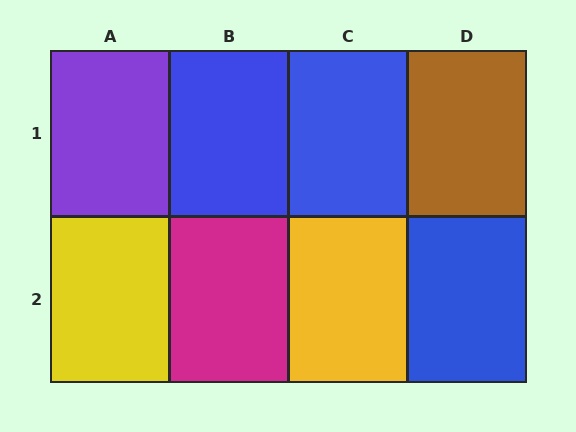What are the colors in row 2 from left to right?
Yellow, magenta, yellow, blue.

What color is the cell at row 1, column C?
Blue.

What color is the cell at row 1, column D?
Brown.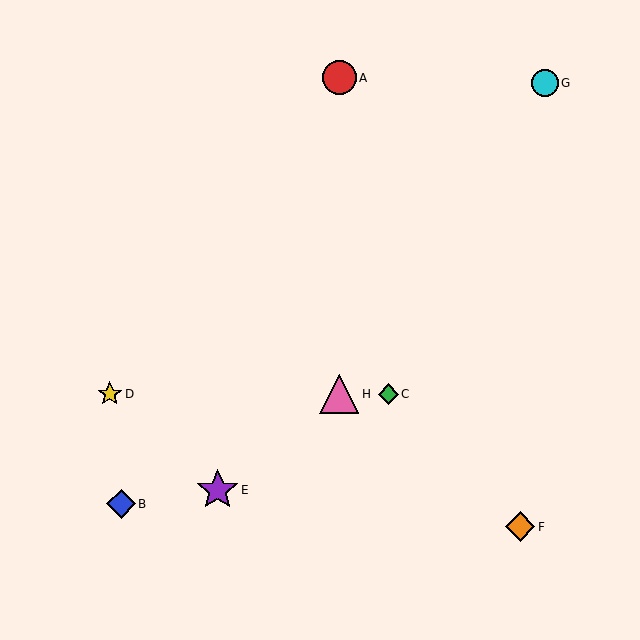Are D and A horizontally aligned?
No, D is at y≈394 and A is at y≈78.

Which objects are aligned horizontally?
Objects C, D, H are aligned horizontally.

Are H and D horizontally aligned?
Yes, both are at y≈394.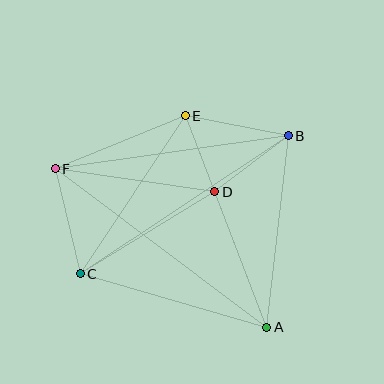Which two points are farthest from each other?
Points A and F are farthest from each other.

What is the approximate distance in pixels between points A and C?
The distance between A and C is approximately 194 pixels.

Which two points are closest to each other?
Points D and E are closest to each other.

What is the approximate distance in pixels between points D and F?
The distance between D and F is approximately 161 pixels.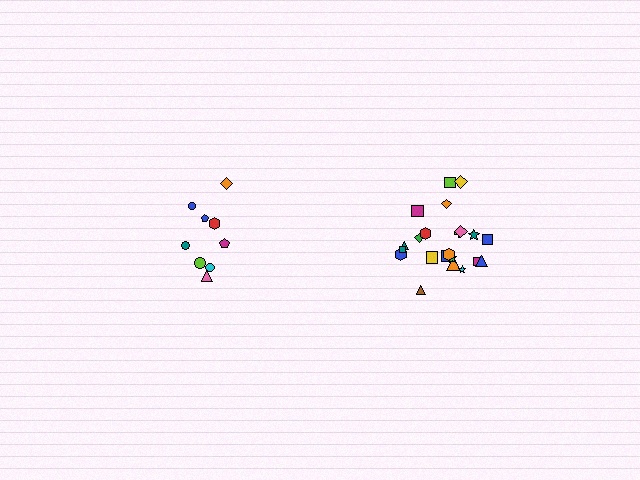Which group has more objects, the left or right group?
The right group.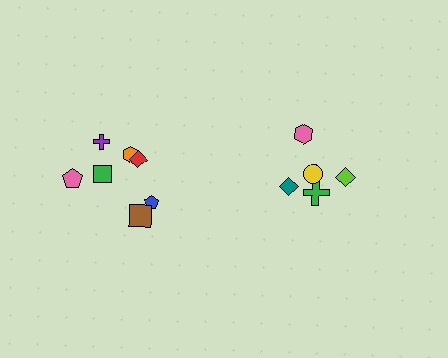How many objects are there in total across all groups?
There are 12 objects.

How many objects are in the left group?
There are 7 objects.